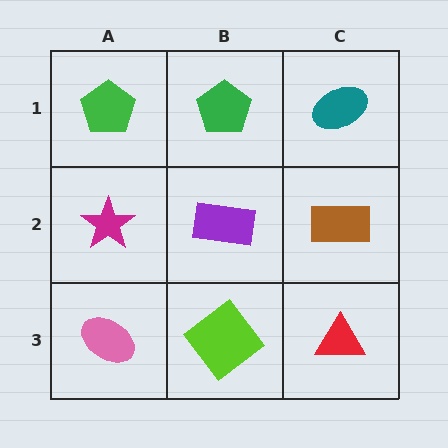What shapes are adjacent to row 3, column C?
A brown rectangle (row 2, column C), a lime diamond (row 3, column B).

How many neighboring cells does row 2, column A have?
3.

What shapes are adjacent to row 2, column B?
A green pentagon (row 1, column B), a lime diamond (row 3, column B), a magenta star (row 2, column A), a brown rectangle (row 2, column C).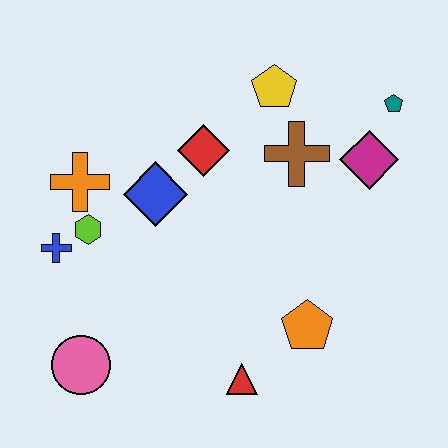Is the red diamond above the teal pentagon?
No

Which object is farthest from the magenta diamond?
The pink circle is farthest from the magenta diamond.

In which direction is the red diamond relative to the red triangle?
The red diamond is above the red triangle.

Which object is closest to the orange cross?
The lime hexagon is closest to the orange cross.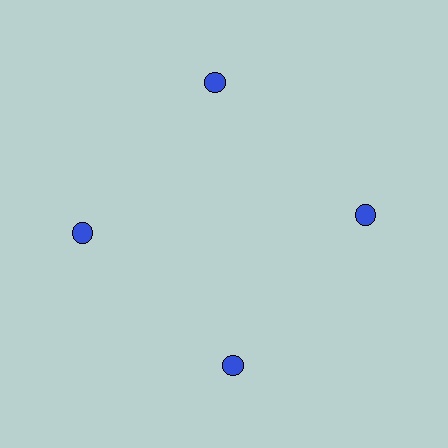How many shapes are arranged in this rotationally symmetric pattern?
There are 4 shapes, arranged in 4 groups of 1.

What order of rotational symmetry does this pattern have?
This pattern has 4-fold rotational symmetry.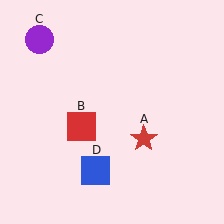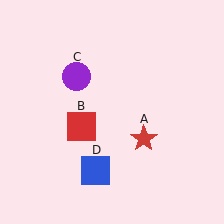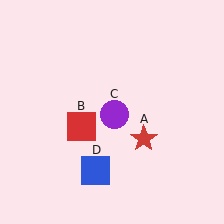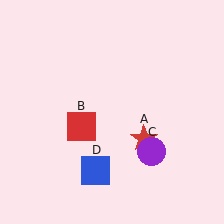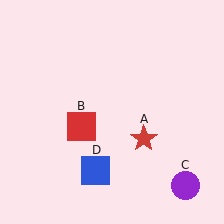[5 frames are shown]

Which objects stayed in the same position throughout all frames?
Red star (object A) and red square (object B) and blue square (object D) remained stationary.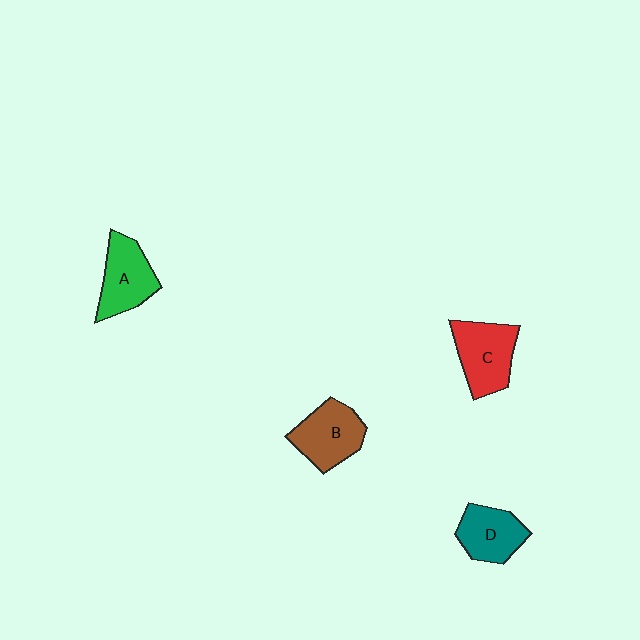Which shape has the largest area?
Shape C (red).